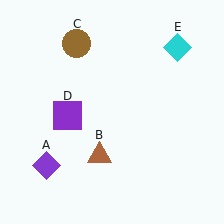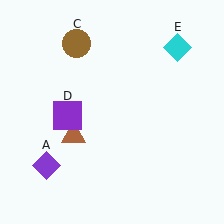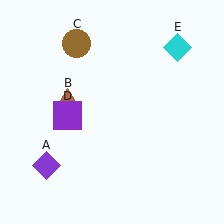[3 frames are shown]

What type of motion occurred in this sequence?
The brown triangle (object B) rotated clockwise around the center of the scene.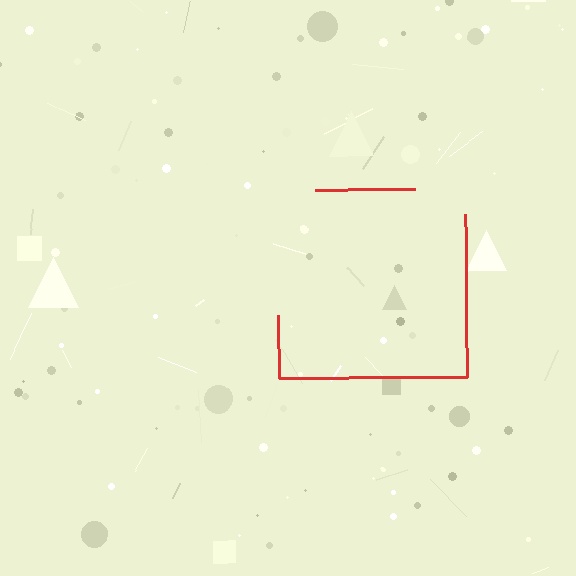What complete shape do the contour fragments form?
The contour fragments form a square.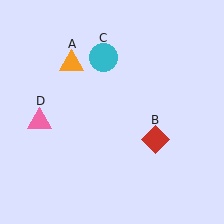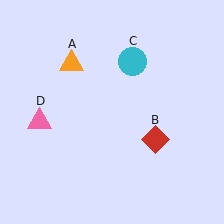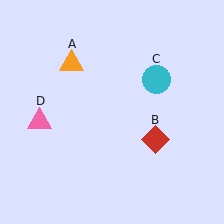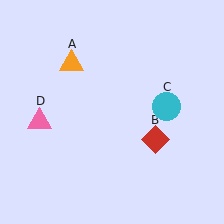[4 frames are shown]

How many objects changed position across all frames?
1 object changed position: cyan circle (object C).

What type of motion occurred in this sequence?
The cyan circle (object C) rotated clockwise around the center of the scene.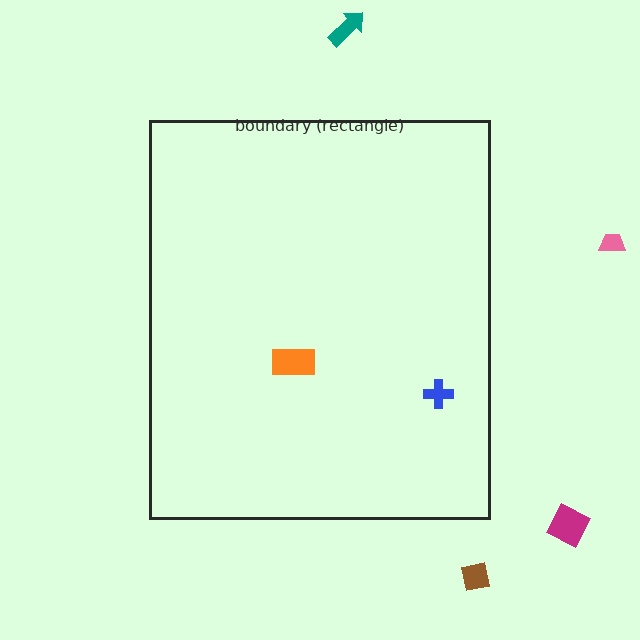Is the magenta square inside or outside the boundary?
Outside.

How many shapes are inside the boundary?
2 inside, 4 outside.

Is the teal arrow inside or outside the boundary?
Outside.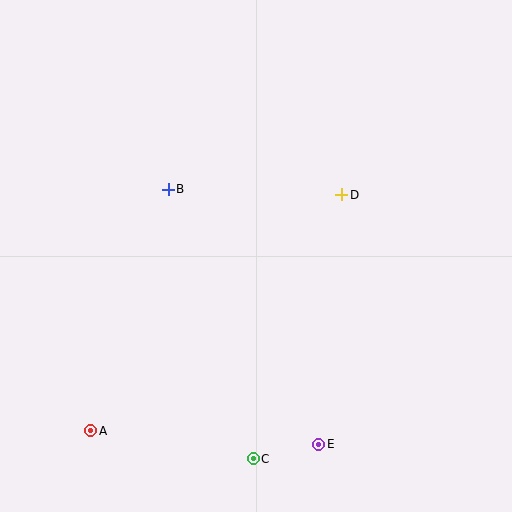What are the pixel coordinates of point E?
Point E is at (319, 444).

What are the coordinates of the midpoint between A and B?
The midpoint between A and B is at (130, 310).